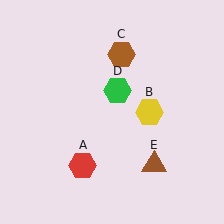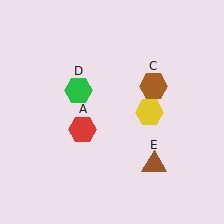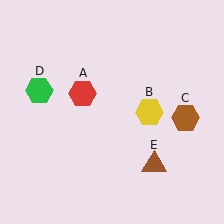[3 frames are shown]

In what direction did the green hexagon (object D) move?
The green hexagon (object D) moved left.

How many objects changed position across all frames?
3 objects changed position: red hexagon (object A), brown hexagon (object C), green hexagon (object D).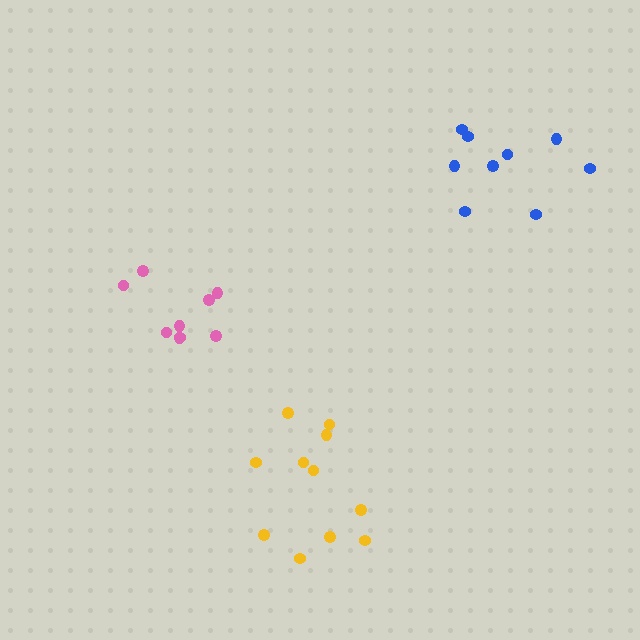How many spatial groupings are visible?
There are 3 spatial groupings.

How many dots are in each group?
Group 1: 9 dots, Group 2: 9 dots, Group 3: 11 dots (29 total).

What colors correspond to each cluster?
The clusters are colored: blue, pink, yellow.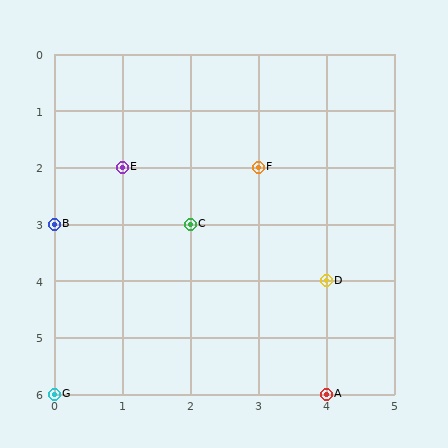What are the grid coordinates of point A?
Point A is at grid coordinates (4, 6).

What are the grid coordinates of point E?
Point E is at grid coordinates (1, 2).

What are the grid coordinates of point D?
Point D is at grid coordinates (4, 4).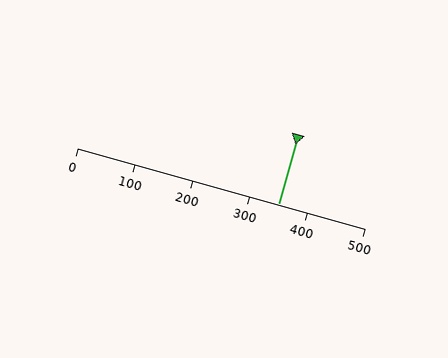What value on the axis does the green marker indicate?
The marker indicates approximately 350.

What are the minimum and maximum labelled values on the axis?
The axis runs from 0 to 500.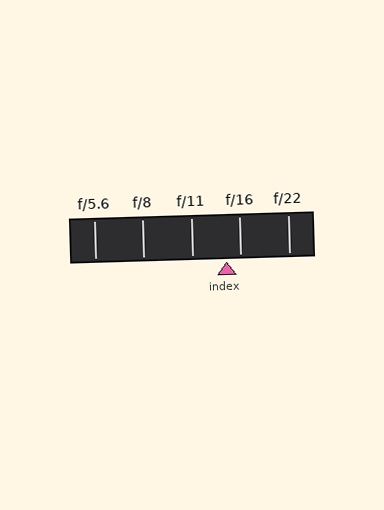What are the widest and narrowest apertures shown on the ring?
The widest aperture shown is f/5.6 and the narrowest is f/22.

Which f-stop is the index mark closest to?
The index mark is closest to f/16.